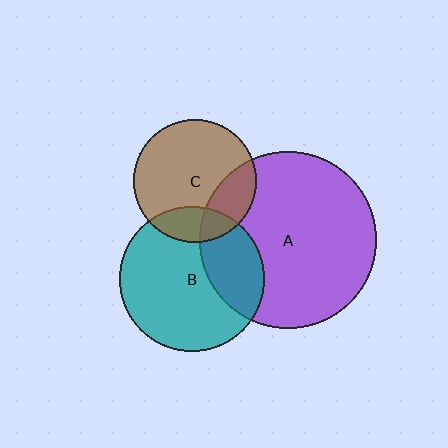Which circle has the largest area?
Circle A (purple).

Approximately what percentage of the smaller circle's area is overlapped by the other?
Approximately 20%.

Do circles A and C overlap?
Yes.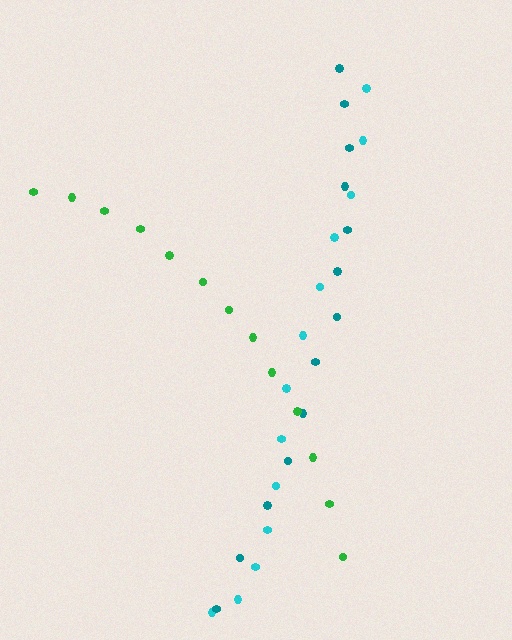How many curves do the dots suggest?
There are 3 distinct paths.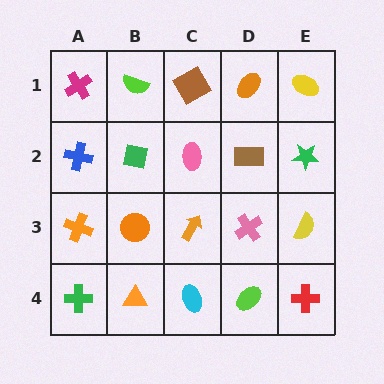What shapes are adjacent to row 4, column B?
An orange circle (row 3, column B), a green cross (row 4, column A), a cyan ellipse (row 4, column C).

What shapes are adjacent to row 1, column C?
A pink ellipse (row 2, column C), a lime semicircle (row 1, column B), an orange ellipse (row 1, column D).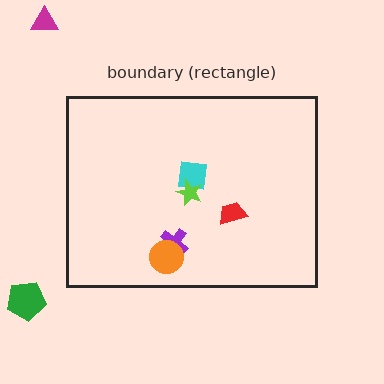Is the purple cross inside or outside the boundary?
Inside.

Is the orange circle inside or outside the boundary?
Inside.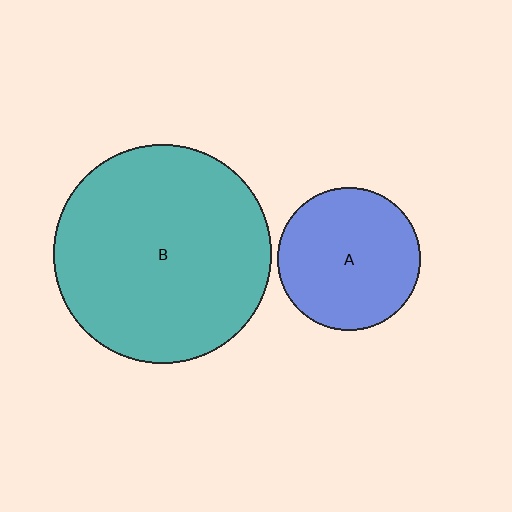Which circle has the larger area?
Circle B (teal).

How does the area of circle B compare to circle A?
Approximately 2.3 times.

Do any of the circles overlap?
No, none of the circles overlap.